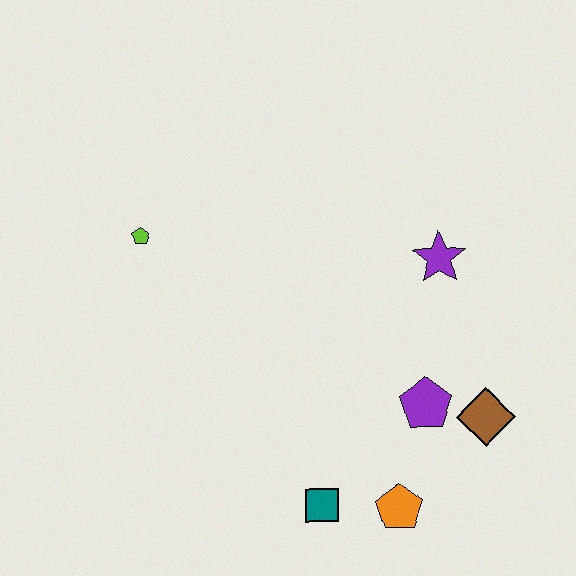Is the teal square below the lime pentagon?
Yes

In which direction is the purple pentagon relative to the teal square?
The purple pentagon is to the right of the teal square.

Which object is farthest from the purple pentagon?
The lime pentagon is farthest from the purple pentagon.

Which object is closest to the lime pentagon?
The purple star is closest to the lime pentagon.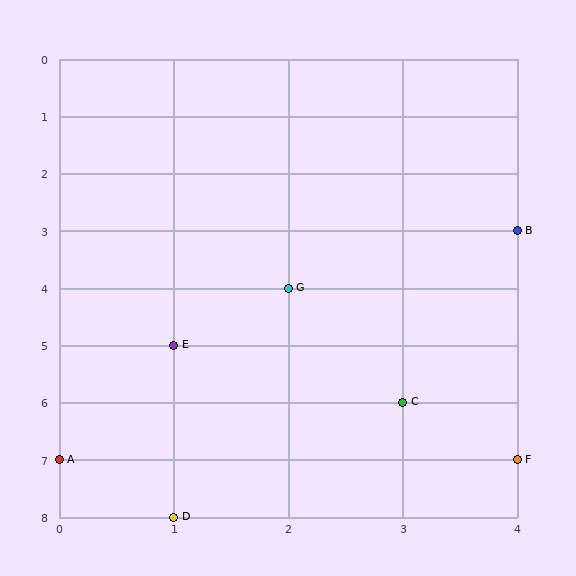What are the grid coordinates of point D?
Point D is at grid coordinates (1, 8).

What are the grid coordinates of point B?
Point B is at grid coordinates (4, 3).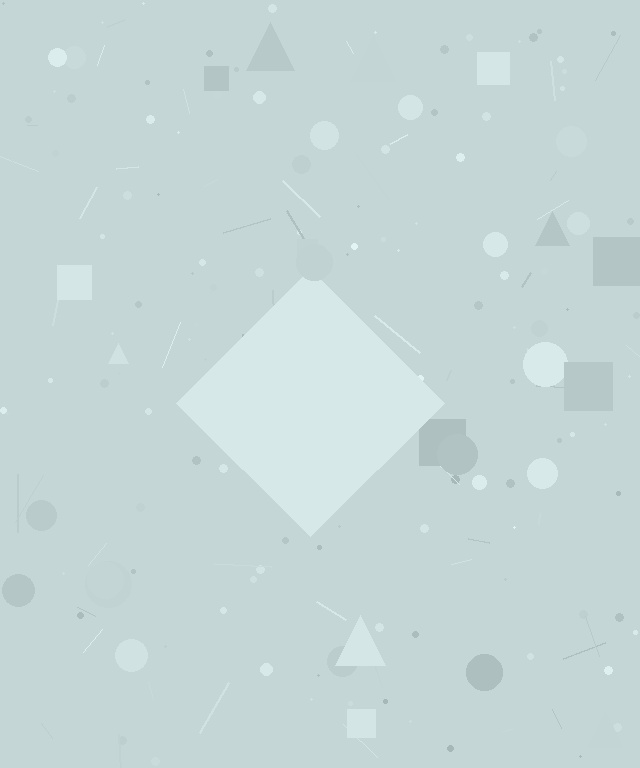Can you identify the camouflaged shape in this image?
The camouflaged shape is a diamond.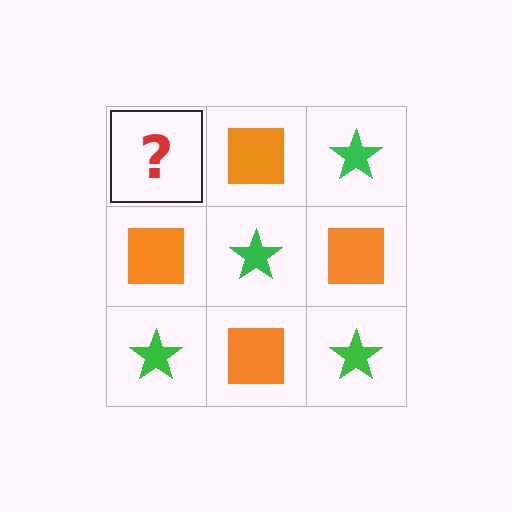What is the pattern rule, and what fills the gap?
The rule is that it alternates green star and orange square in a checkerboard pattern. The gap should be filled with a green star.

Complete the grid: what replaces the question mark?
The question mark should be replaced with a green star.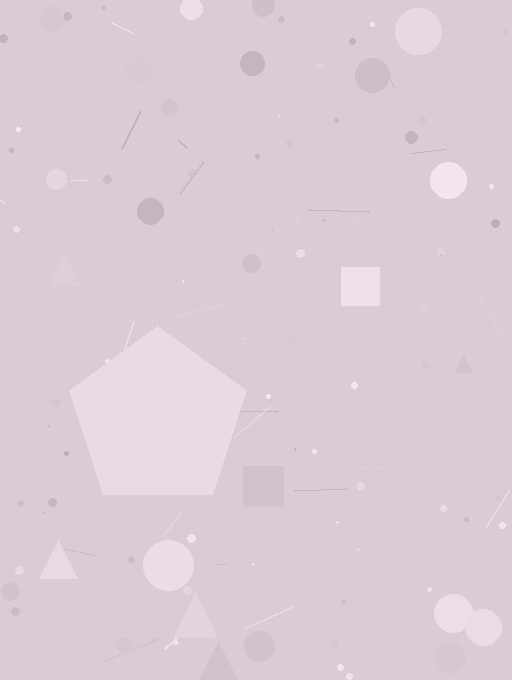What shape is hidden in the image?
A pentagon is hidden in the image.